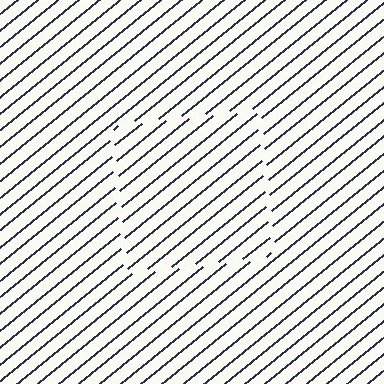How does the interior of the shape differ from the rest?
The interior of the shape contains the same grating, shifted by half a period — the contour is defined by the phase discontinuity where line-ends from the inner and outer gratings abut.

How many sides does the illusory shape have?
4 sides — the line-ends trace a square.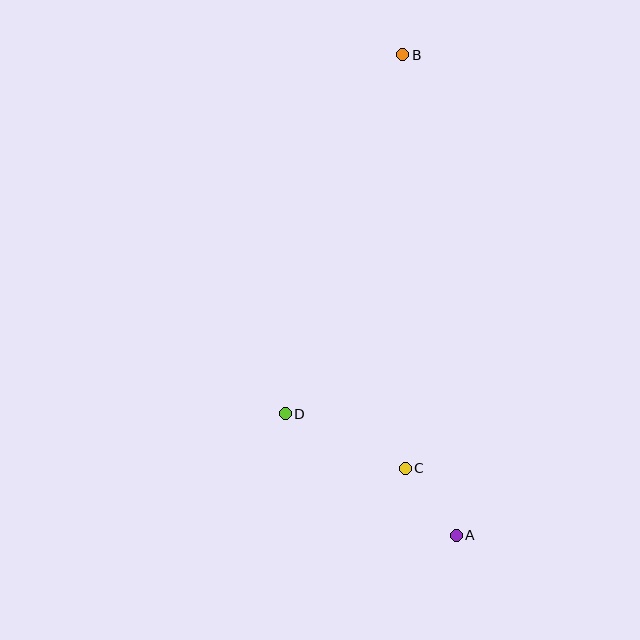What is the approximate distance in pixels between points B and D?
The distance between B and D is approximately 378 pixels.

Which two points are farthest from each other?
Points A and B are farthest from each other.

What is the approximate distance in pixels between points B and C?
The distance between B and C is approximately 413 pixels.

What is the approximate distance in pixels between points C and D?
The distance between C and D is approximately 131 pixels.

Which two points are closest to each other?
Points A and C are closest to each other.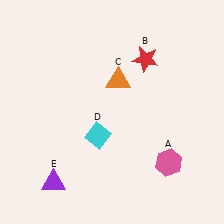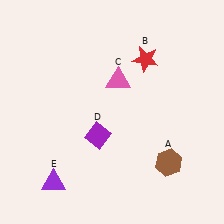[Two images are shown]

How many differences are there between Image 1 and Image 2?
There are 3 differences between the two images.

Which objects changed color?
A changed from pink to brown. C changed from orange to pink. D changed from cyan to purple.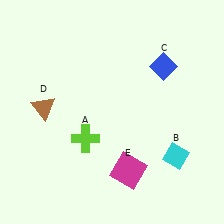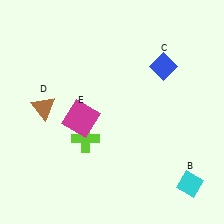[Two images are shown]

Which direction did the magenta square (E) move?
The magenta square (E) moved up.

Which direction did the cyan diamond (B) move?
The cyan diamond (B) moved down.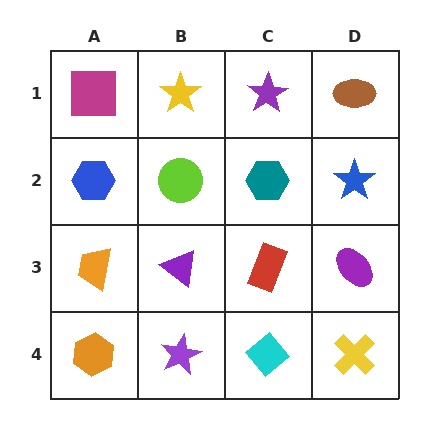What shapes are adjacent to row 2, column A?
A magenta square (row 1, column A), an orange trapezoid (row 3, column A), a lime circle (row 2, column B).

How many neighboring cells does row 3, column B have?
4.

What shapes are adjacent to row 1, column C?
A teal hexagon (row 2, column C), a yellow star (row 1, column B), a brown ellipse (row 1, column D).